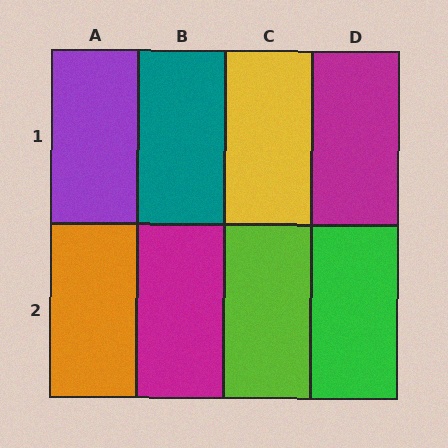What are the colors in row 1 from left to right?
Purple, teal, yellow, magenta.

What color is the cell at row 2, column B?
Magenta.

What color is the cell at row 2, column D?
Green.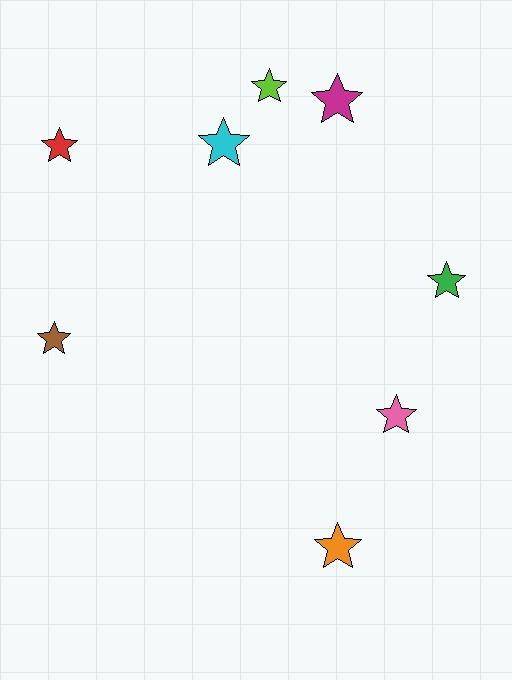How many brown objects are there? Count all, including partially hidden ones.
There is 1 brown object.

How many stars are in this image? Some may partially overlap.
There are 8 stars.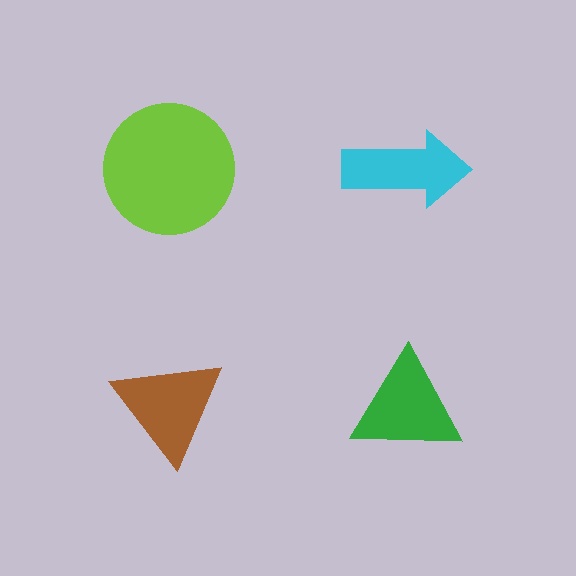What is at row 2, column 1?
A brown triangle.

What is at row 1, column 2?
A cyan arrow.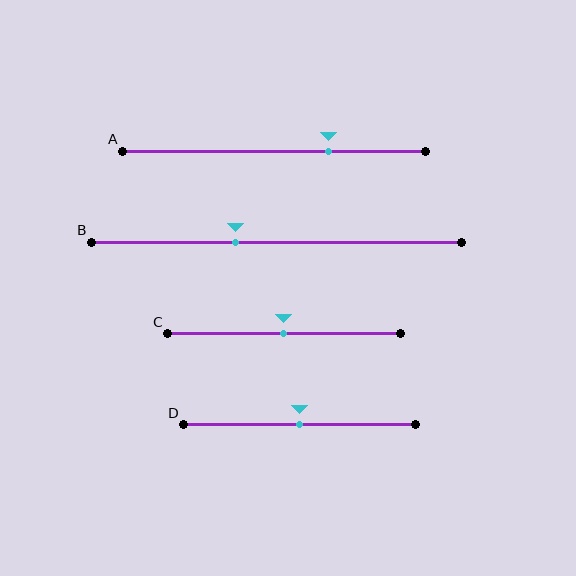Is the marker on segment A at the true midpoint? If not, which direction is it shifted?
No, the marker on segment A is shifted to the right by about 18% of the segment length.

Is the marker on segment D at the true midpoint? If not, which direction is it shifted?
Yes, the marker on segment D is at the true midpoint.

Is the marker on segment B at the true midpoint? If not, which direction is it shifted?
No, the marker on segment B is shifted to the left by about 11% of the segment length.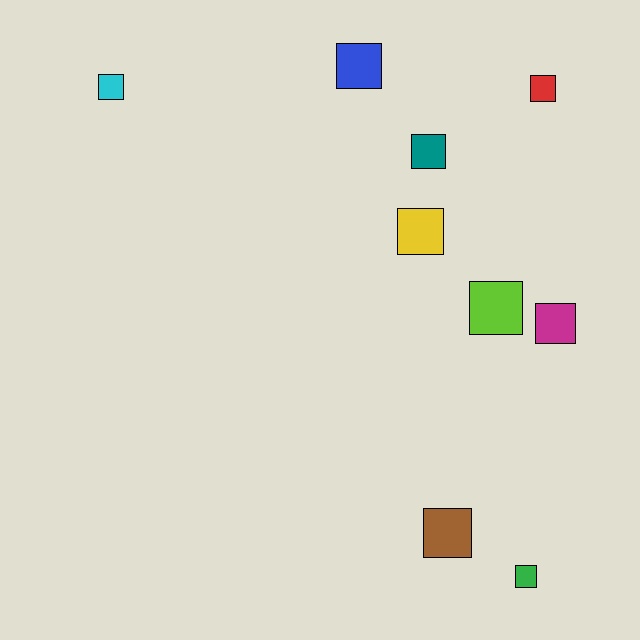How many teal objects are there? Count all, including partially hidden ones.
There is 1 teal object.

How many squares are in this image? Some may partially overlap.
There are 9 squares.